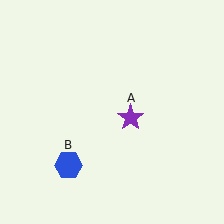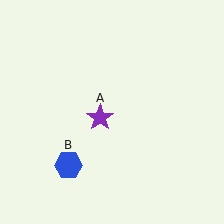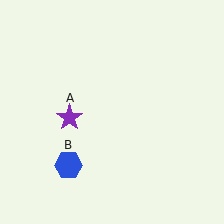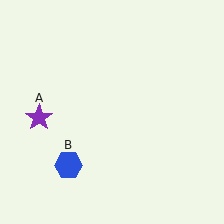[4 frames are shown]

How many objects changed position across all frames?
1 object changed position: purple star (object A).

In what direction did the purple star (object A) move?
The purple star (object A) moved left.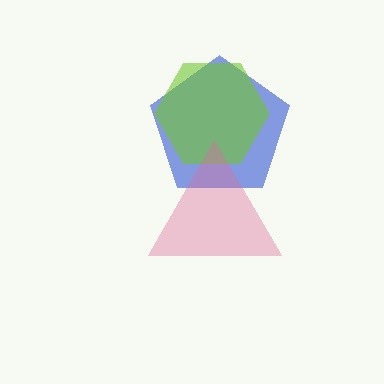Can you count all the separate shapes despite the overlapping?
Yes, there are 3 separate shapes.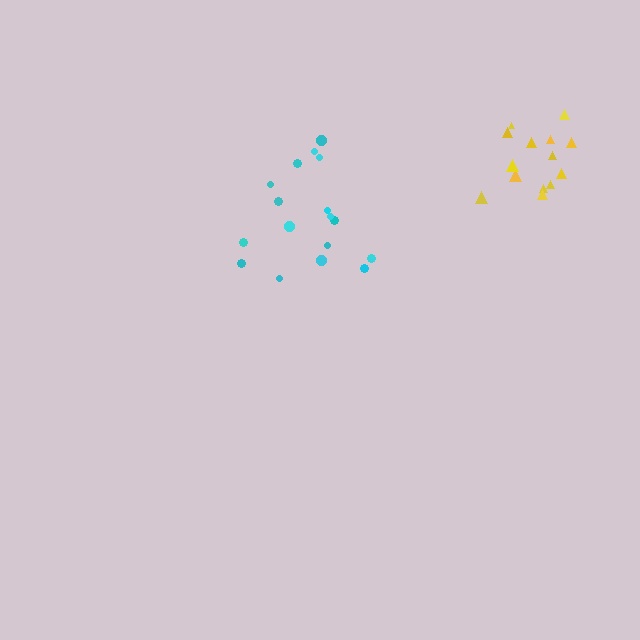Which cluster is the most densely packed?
Yellow.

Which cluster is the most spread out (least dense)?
Cyan.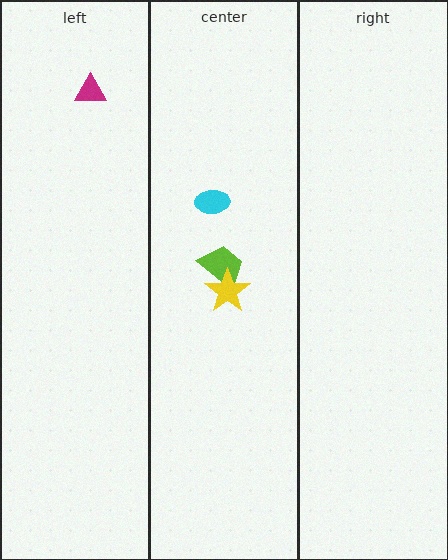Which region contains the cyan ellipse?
The center region.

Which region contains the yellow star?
The center region.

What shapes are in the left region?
The magenta triangle.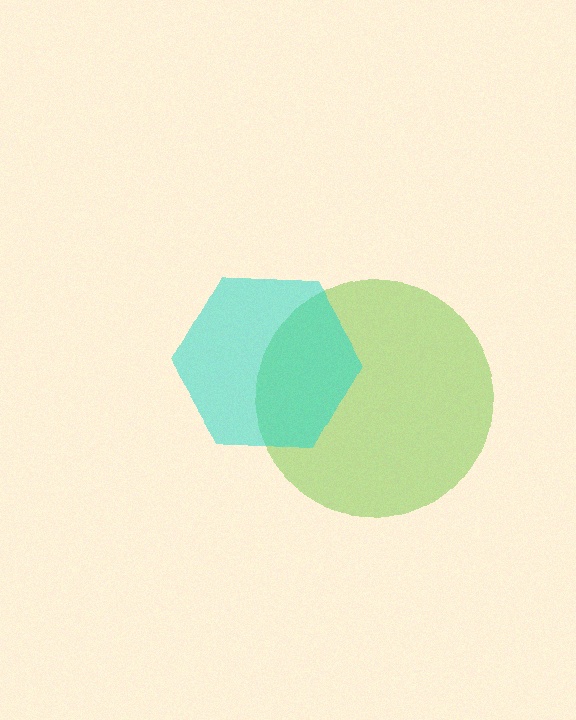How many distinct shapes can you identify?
There are 2 distinct shapes: a lime circle, a cyan hexagon.